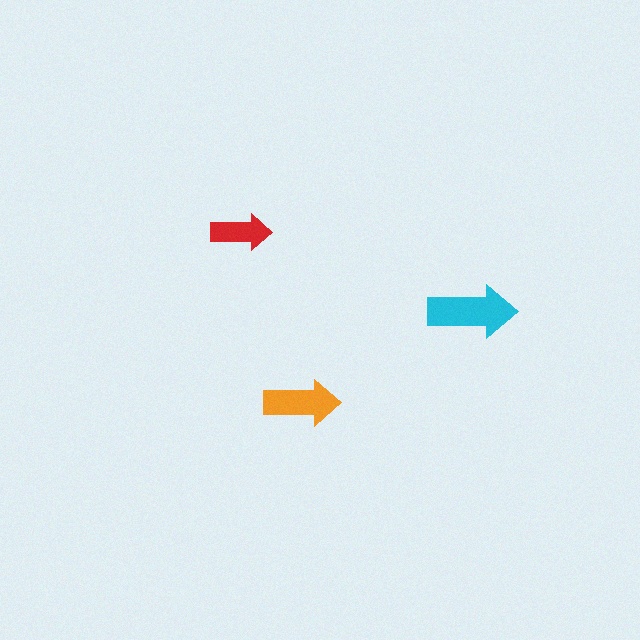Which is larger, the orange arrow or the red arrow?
The orange one.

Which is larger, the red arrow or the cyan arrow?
The cyan one.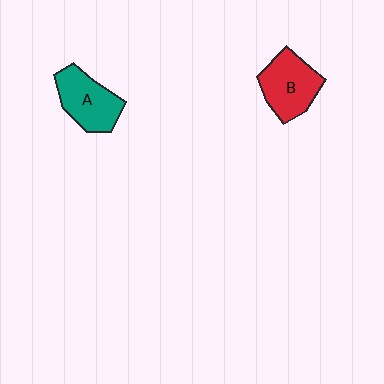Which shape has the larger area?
Shape B (red).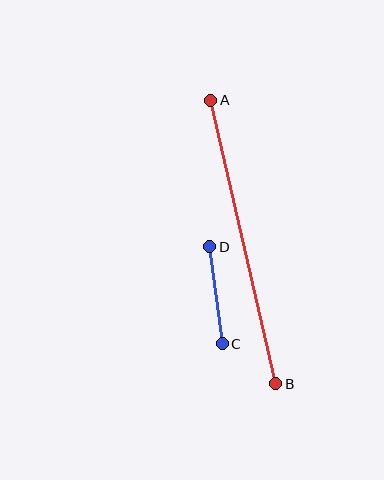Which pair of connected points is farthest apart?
Points A and B are farthest apart.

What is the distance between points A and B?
The distance is approximately 291 pixels.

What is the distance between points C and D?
The distance is approximately 98 pixels.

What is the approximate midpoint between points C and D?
The midpoint is at approximately (216, 295) pixels.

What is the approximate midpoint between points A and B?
The midpoint is at approximately (243, 242) pixels.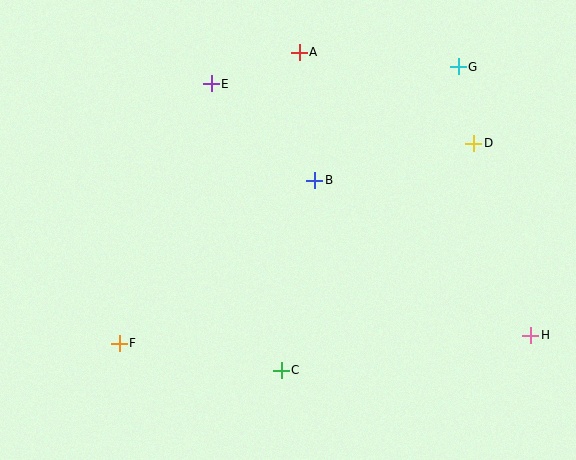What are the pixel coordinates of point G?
Point G is at (458, 67).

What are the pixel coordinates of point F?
Point F is at (119, 343).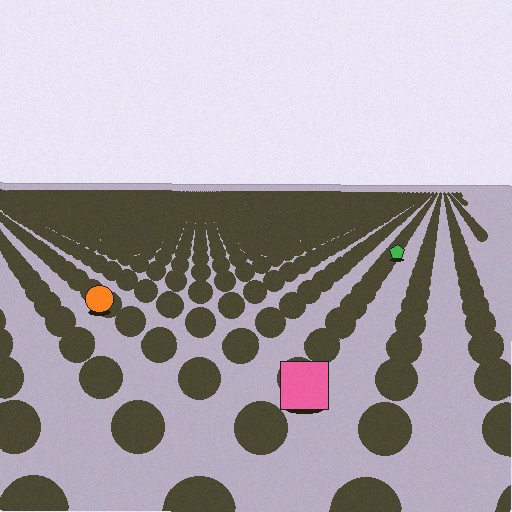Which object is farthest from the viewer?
The green pentagon is farthest from the viewer. It appears smaller and the ground texture around it is denser.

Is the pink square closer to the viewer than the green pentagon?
Yes. The pink square is closer — you can tell from the texture gradient: the ground texture is coarser near it.